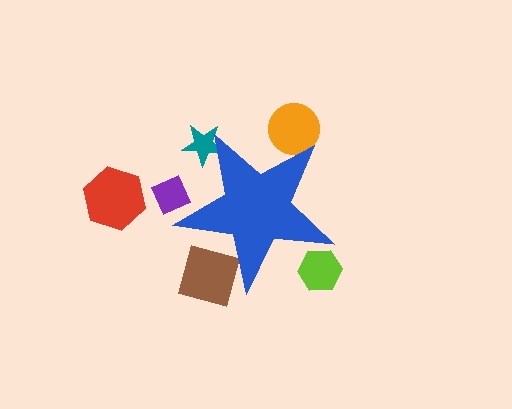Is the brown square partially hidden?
Yes, the brown square is partially hidden behind the blue star.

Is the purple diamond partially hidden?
Yes, the purple diamond is partially hidden behind the blue star.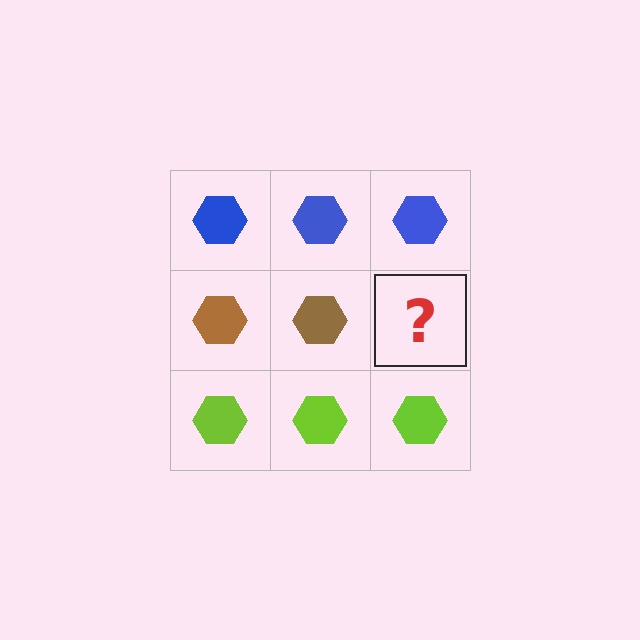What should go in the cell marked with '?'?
The missing cell should contain a brown hexagon.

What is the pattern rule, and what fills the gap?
The rule is that each row has a consistent color. The gap should be filled with a brown hexagon.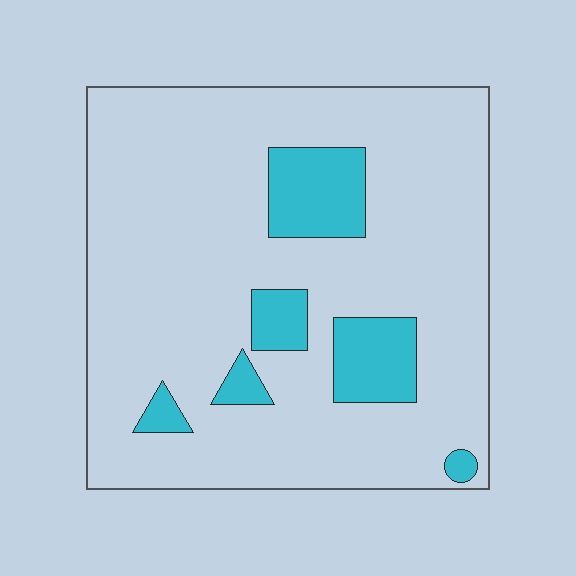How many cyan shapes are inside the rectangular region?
6.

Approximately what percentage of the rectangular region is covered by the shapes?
Approximately 15%.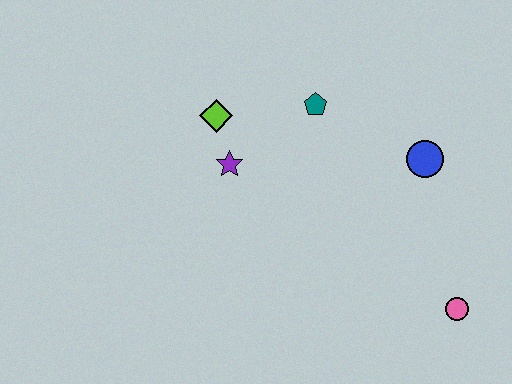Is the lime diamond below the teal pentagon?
Yes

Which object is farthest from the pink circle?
The lime diamond is farthest from the pink circle.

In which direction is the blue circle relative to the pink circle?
The blue circle is above the pink circle.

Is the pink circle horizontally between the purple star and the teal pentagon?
No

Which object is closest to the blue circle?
The teal pentagon is closest to the blue circle.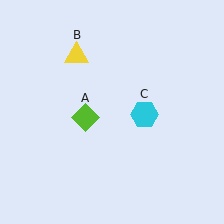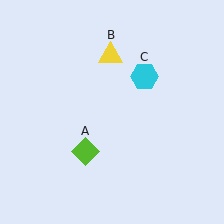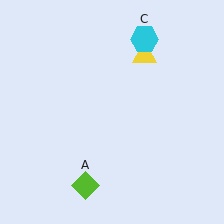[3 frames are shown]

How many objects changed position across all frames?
3 objects changed position: lime diamond (object A), yellow triangle (object B), cyan hexagon (object C).